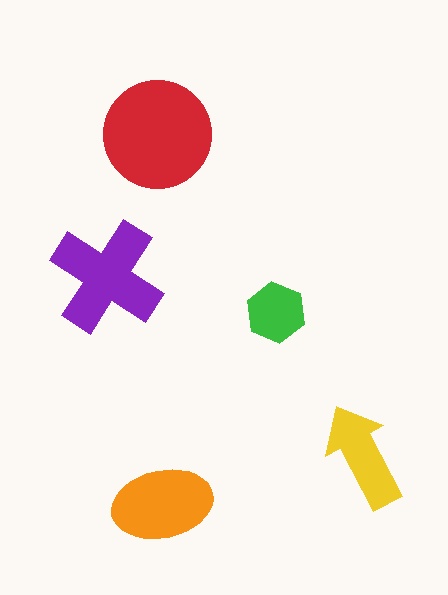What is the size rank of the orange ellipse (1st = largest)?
3rd.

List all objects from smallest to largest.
The green hexagon, the yellow arrow, the orange ellipse, the purple cross, the red circle.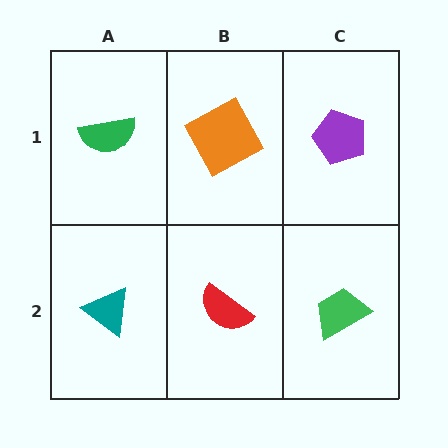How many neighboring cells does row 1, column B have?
3.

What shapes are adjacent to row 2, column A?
A green semicircle (row 1, column A), a red semicircle (row 2, column B).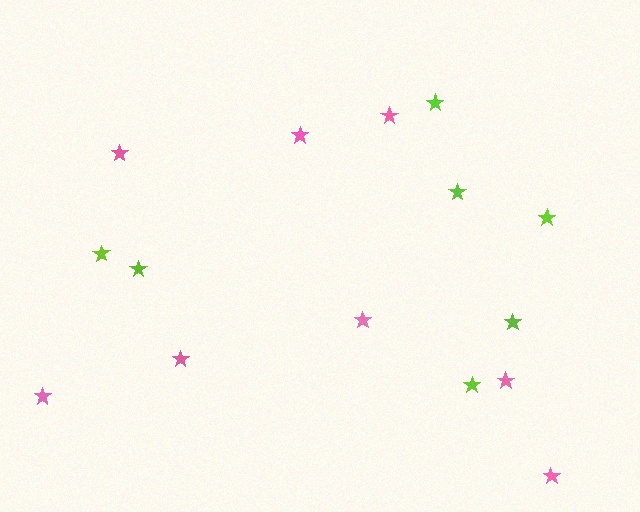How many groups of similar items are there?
There are 2 groups: one group of pink stars (8) and one group of lime stars (7).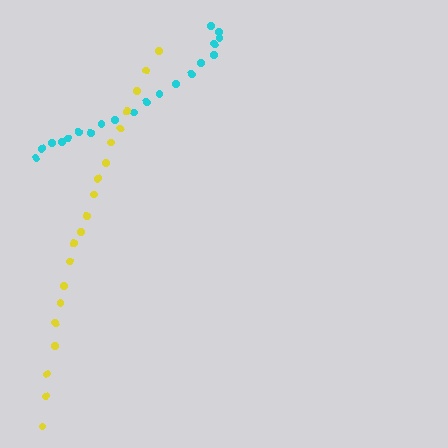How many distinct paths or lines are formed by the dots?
There are 2 distinct paths.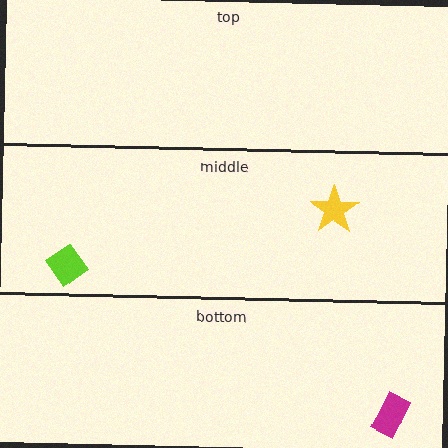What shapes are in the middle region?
The lime diamond, the yellow star.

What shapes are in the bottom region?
The magenta rectangle.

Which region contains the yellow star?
The middle region.